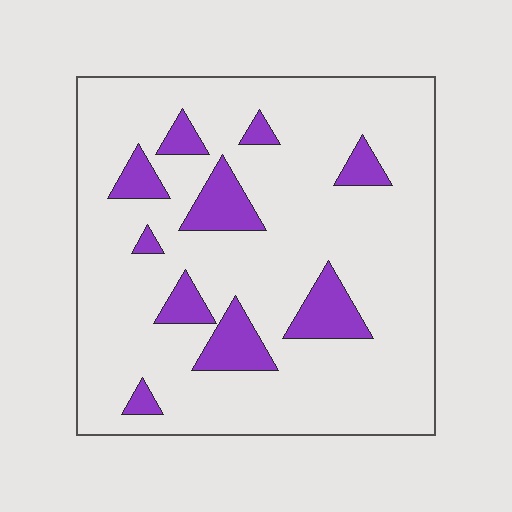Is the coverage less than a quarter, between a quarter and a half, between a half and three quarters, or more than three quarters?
Less than a quarter.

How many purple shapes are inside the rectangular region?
10.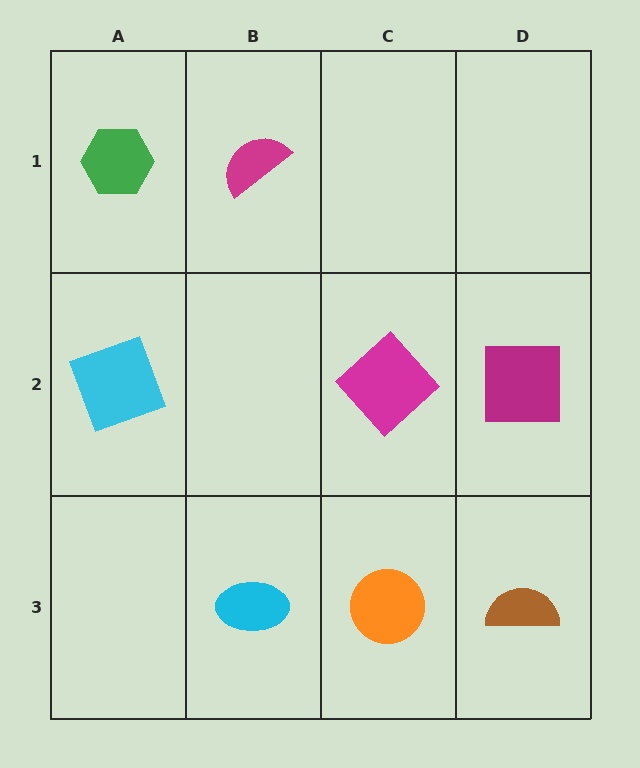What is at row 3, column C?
An orange circle.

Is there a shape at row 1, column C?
No, that cell is empty.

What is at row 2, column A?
A cyan square.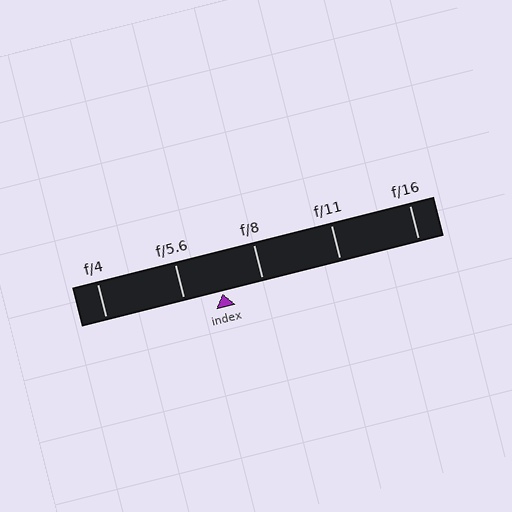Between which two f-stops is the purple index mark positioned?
The index mark is between f/5.6 and f/8.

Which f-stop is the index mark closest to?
The index mark is closest to f/5.6.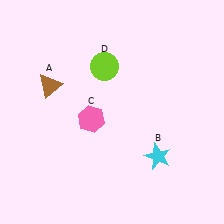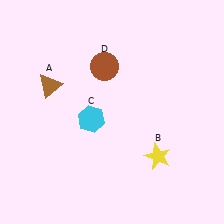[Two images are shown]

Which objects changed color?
B changed from cyan to yellow. C changed from pink to cyan. D changed from lime to brown.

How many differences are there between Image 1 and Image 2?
There are 3 differences between the two images.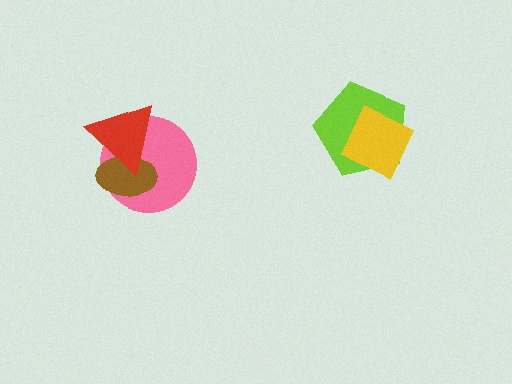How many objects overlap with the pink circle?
2 objects overlap with the pink circle.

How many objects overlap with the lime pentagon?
1 object overlaps with the lime pentagon.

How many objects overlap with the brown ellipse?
2 objects overlap with the brown ellipse.